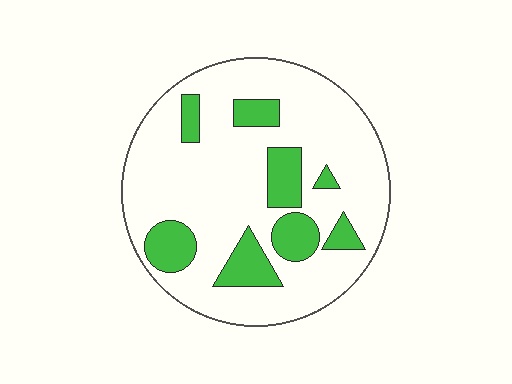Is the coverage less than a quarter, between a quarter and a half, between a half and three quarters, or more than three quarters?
Less than a quarter.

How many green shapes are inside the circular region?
8.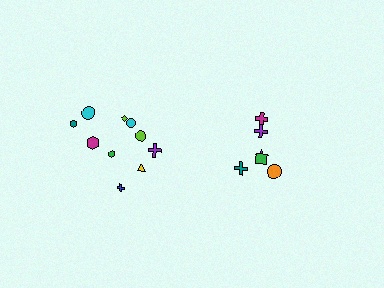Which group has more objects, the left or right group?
The left group.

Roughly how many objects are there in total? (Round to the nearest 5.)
Roughly 15 objects in total.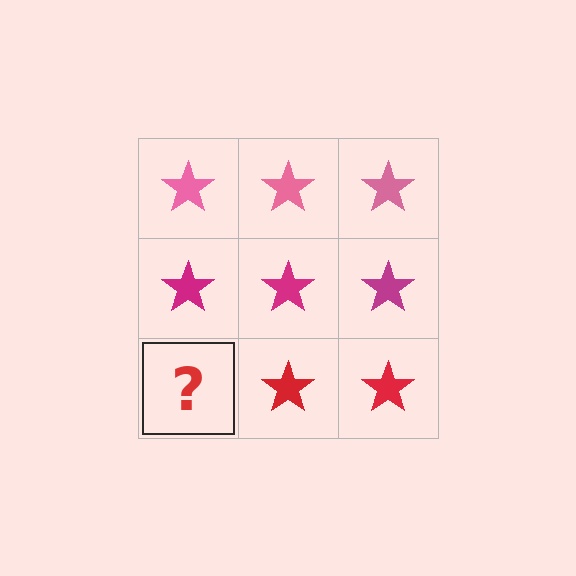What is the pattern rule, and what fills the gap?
The rule is that each row has a consistent color. The gap should be filled with a red star.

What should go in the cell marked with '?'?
The missing cell should contain a red star.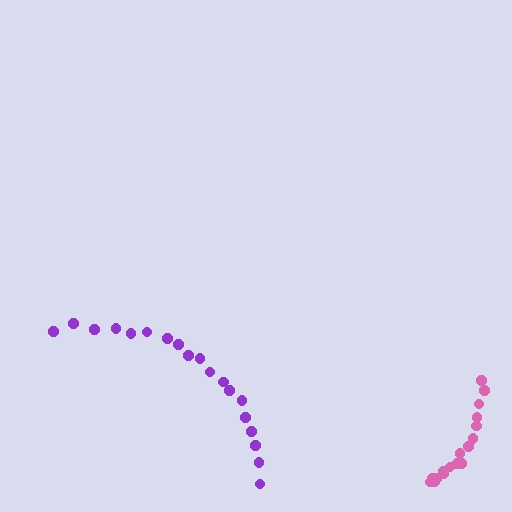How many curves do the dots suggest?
There are 2 distinct paths.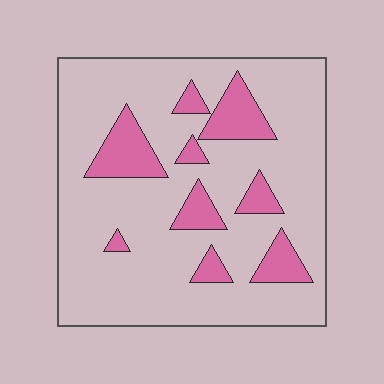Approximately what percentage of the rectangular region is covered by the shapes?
Approximately 20%.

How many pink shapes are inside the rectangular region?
9.